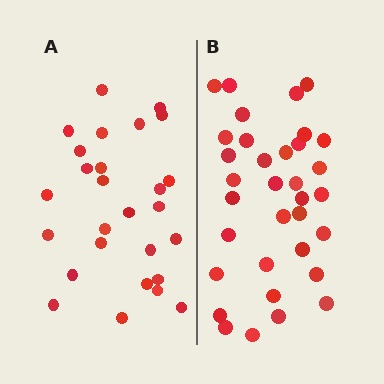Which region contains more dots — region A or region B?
Region B (the right region) has more dots.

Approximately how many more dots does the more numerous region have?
Region B has roughly 8 or so more dots than region A.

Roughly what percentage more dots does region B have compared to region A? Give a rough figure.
About 25% more.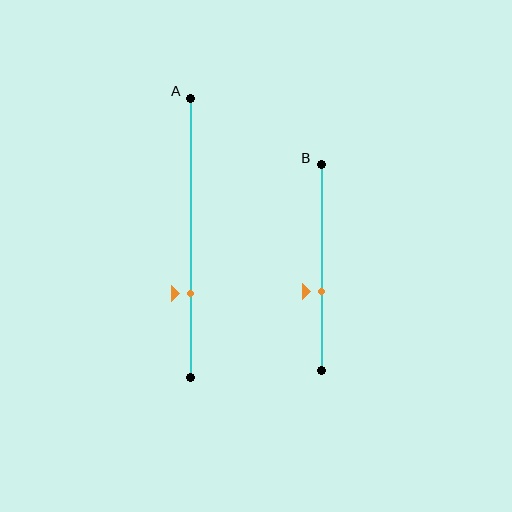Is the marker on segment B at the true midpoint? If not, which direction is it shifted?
No, the marker on segment B is shifted downward by about 12% of the segment length.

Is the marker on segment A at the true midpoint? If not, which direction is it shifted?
No, the marker on segment A is shifted downward by about 20% of the segment length.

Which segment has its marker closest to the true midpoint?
Segment B has its marker closest to the true midpoint.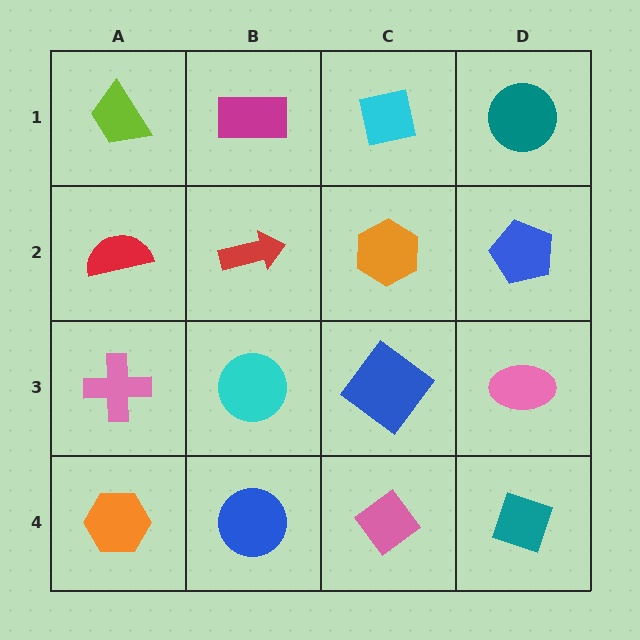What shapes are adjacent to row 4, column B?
A cyan circle (row 3, column B), an orange hexagon (row 4, column A), a pink diamond (row 4, column C).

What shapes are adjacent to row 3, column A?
A red semicircle (row 2, column A), an orange hexagon (row 4, column A), a cyan circle (row 3, column B).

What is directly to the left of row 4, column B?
An orange hexagon.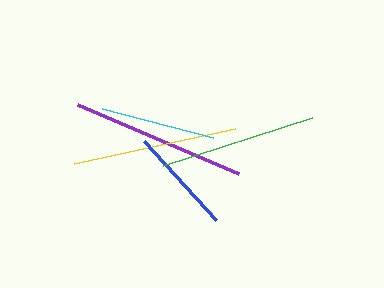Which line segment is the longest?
The purple line is the longest at approximately 175 pixels.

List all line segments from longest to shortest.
From longest to shortest: purple, yellow, green, cyan, blue.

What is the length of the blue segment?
The blue segment is approximately 107 pixels long.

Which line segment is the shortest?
The blue line is the shortest at approximately 107 pixels.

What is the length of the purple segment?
The purple segment is approximately 175 pixels long.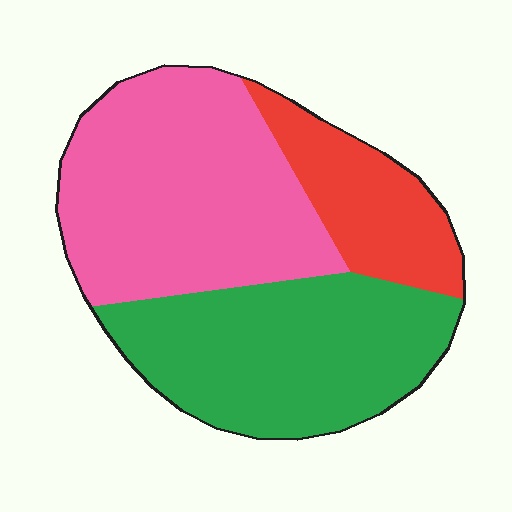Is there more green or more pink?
Pink.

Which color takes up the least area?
Red, at roughly 20%.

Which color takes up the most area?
Pink, at roughly 45%.